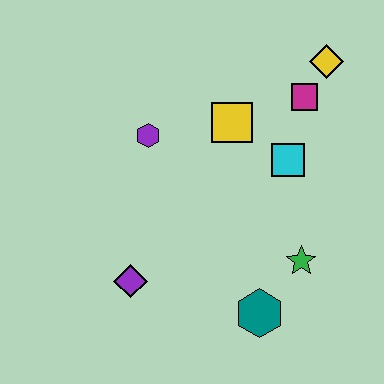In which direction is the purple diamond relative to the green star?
The purple diamond is to the left of the green star.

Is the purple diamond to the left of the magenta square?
Yes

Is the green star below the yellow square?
Yes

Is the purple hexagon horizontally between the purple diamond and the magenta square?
Yes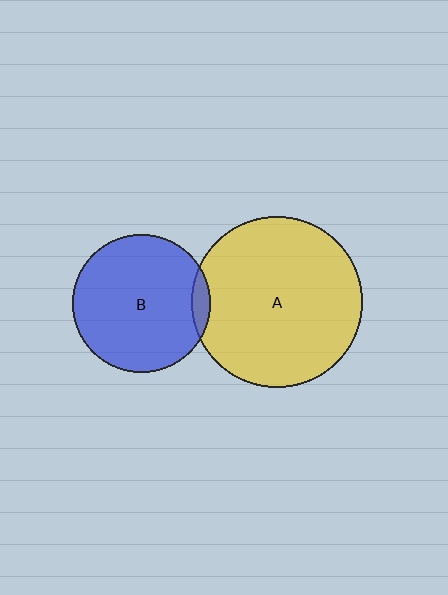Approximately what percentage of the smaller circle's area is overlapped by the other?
Approximately 5%.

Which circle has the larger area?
Circle A (yellow).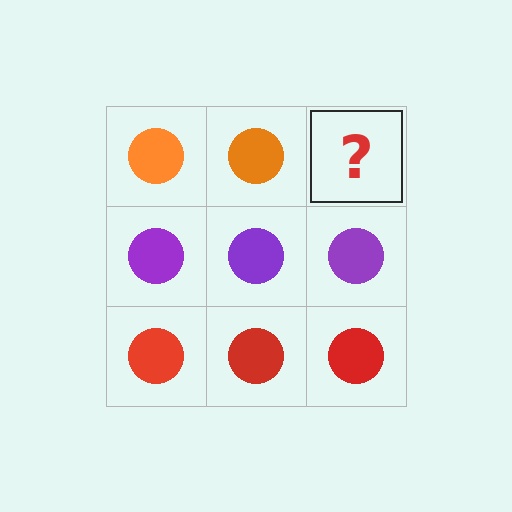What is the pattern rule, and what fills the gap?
The rule is that each row has a consistent color. The gap should be filled with an orange circle.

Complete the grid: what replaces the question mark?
The question mark should be replaced with an orange circle.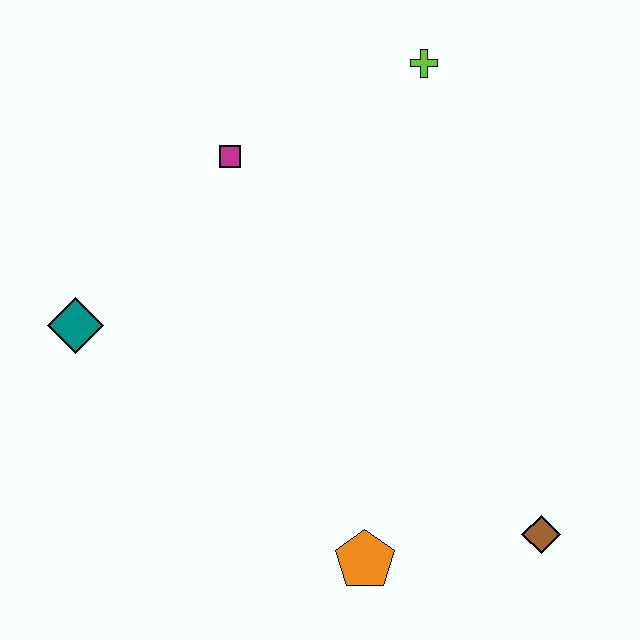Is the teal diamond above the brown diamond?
Yes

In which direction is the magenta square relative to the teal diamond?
The magenta square is above the teal diamond.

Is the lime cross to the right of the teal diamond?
Yes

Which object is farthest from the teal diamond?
The brown diamond is farthest from the teal diamond.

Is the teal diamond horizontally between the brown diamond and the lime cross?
No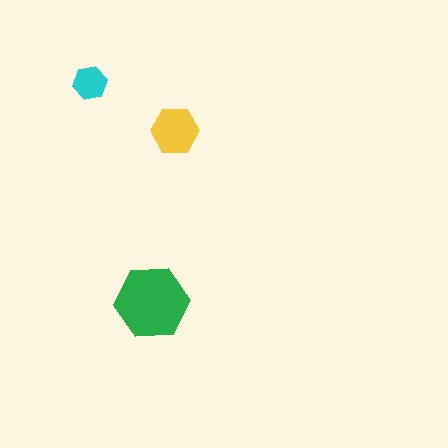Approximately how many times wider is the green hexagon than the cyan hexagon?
About 2 times wider.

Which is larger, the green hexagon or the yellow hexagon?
The green one.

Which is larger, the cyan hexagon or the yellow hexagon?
The yellow one.